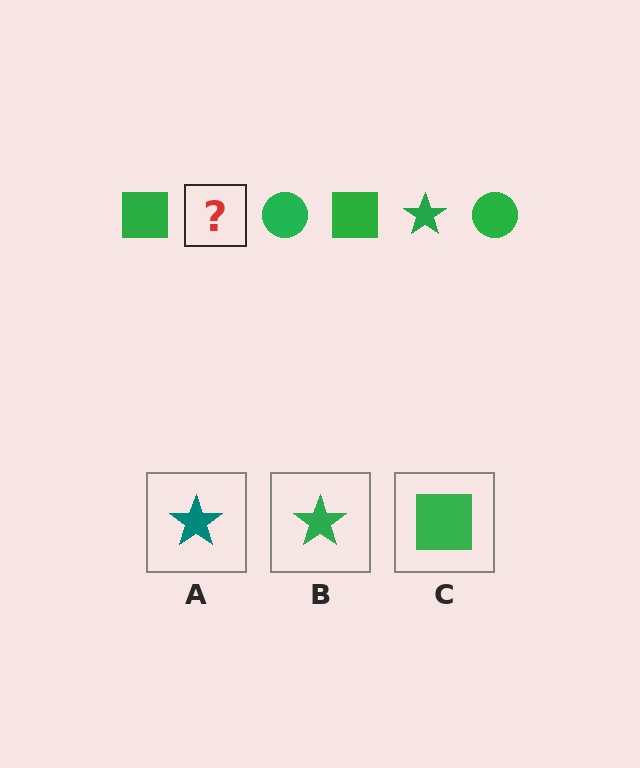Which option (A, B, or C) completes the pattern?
B.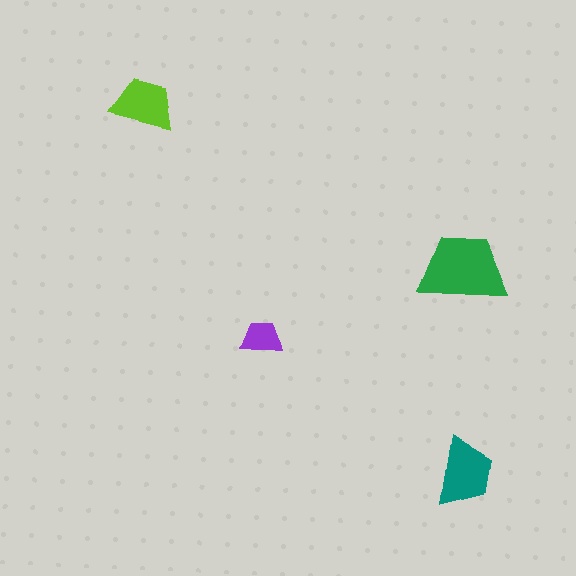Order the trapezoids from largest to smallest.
the green one, the teal one, the lime one, the purple one.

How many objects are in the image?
There are 4 objects in the image.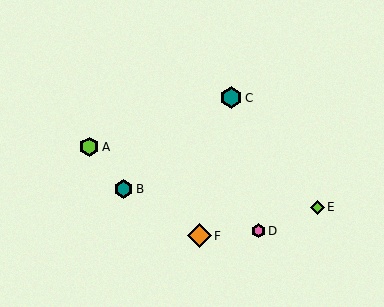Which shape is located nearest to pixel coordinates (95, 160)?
The lime hexagon (labeled A) at (89, 147) is nearest to that location.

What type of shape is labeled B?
Shape B is a teal hexagon.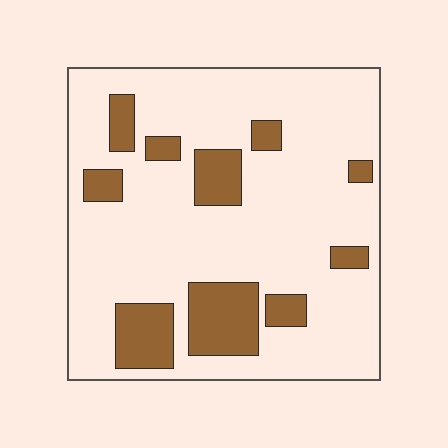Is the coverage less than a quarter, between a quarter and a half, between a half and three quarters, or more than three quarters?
Less than a quarter.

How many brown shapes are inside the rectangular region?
10.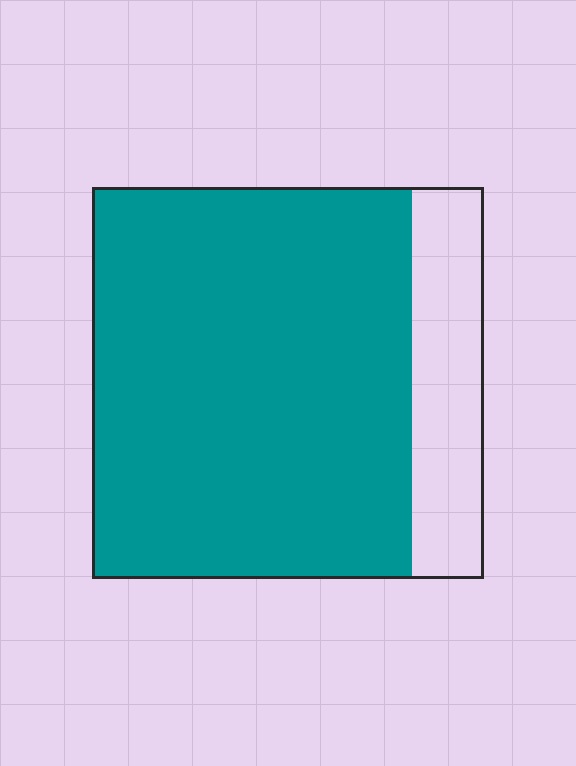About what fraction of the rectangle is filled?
About four fifths (4/5).